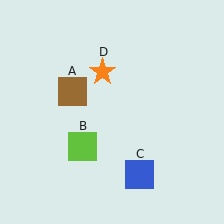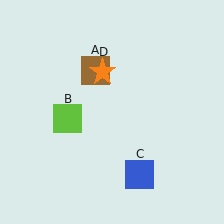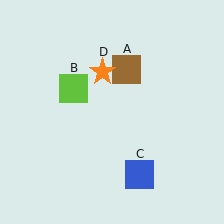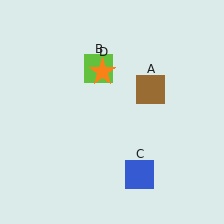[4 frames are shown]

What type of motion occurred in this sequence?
The brown square (object A), lime square (object B) rotated clockwise around the center of the scene.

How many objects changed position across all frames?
2 objects changed position: brown square (object A), lime square (object B).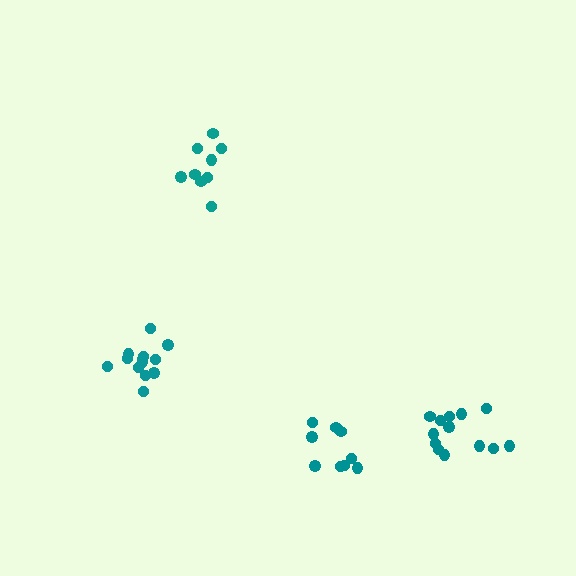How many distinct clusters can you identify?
There are 4 distinct clusters.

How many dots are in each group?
Group 1: 13 dots, Group 2: 13 dots, Group 3: 9 dots, Group 4: 9 dots (44 total).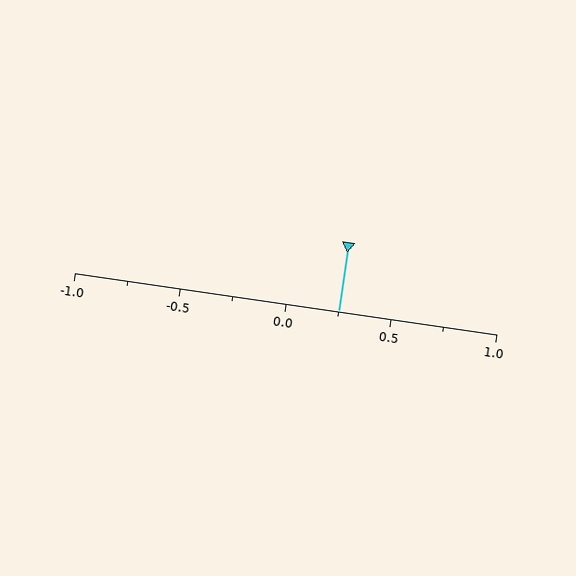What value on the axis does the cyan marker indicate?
The marker indicates approximately 0.25.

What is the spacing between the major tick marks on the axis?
The major ticks are spaced 0.5 apart.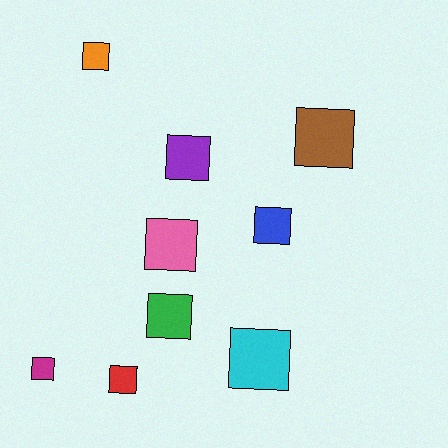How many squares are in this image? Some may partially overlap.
There are 9 squares.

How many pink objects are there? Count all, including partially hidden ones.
There is 1 pink object.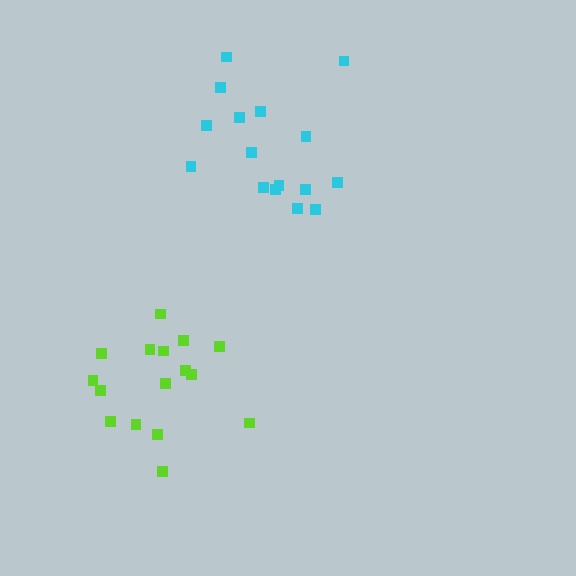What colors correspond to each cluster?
The clusters are colored: lime, cyan.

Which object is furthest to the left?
The lime cluster is leftmost.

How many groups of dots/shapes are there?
There are 2 groups.